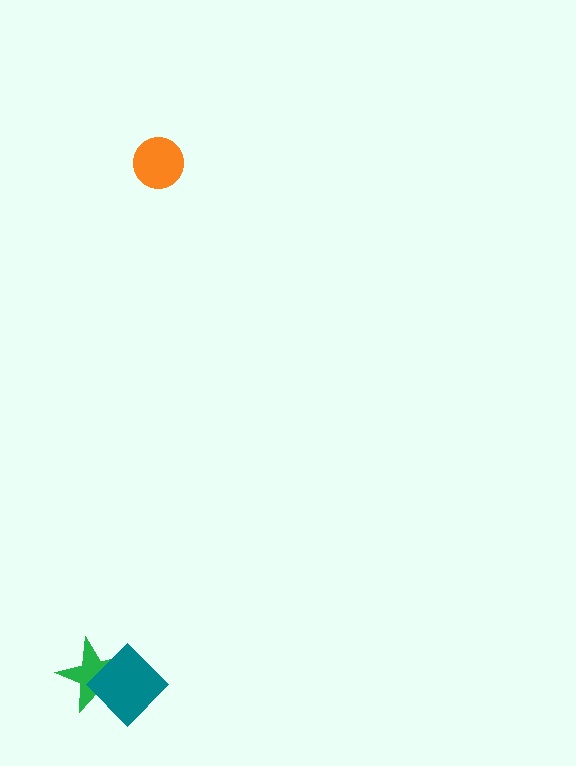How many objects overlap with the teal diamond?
1 object overlaps with the teal diamond.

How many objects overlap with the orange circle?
0 objects overlap with the orange circle.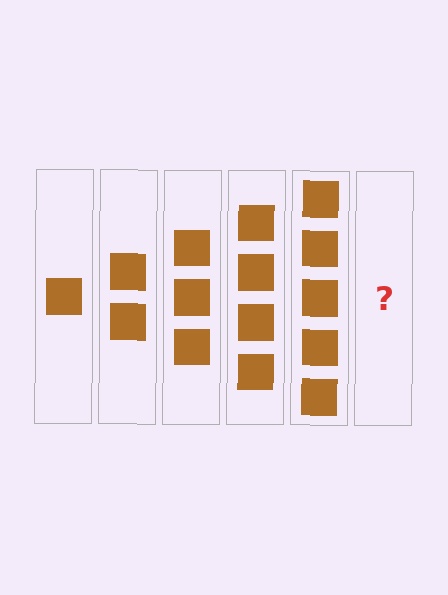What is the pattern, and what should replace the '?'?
The pattern is that each step adds one more square. The '?' should be 6 squares.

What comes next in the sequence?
The next element should be 6 squares.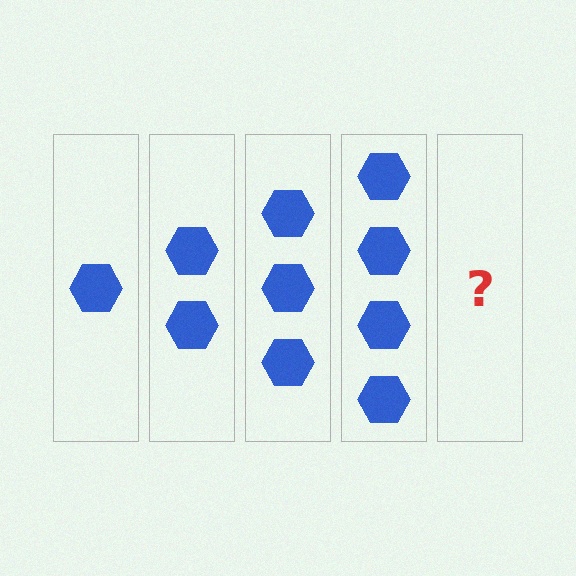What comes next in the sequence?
The next element should be 5 hexagons.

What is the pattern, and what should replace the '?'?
The pattern is that each step adds one more hexagon. The '?' should be 5 hexagons.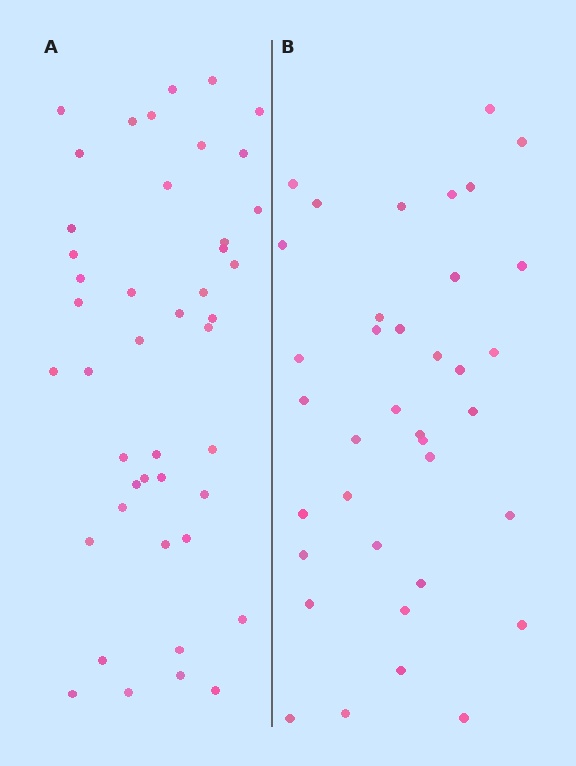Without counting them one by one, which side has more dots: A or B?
Region A (the left region) has more dots.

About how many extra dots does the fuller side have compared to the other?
Region A has roughly 8 or so more dots than region B.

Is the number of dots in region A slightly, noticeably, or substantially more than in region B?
Region A has only slightly more — the two regions are fairly close. The ratio is roughly 1.2 to 1.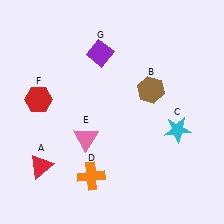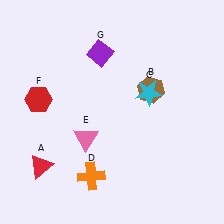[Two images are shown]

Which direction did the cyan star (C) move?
The cyan star (C) moved up.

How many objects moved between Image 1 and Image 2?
1 object moved between the two images.